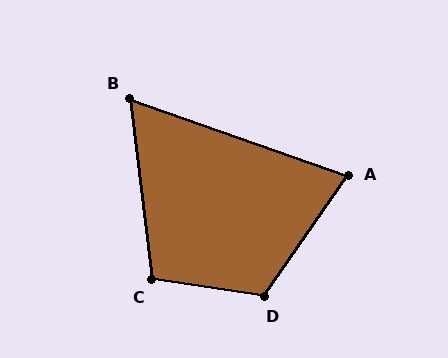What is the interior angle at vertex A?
Approximately 75 degrees (acute).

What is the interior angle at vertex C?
Approximately 105 degrees (obtuse).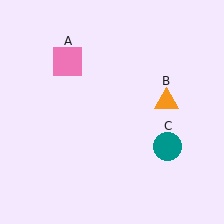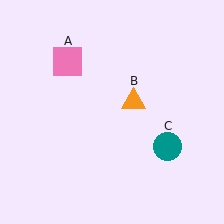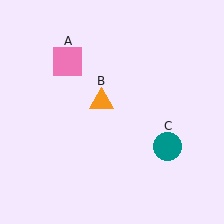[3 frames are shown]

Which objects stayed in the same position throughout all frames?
Pink square (object A) and teal circle (object C) remained stationary.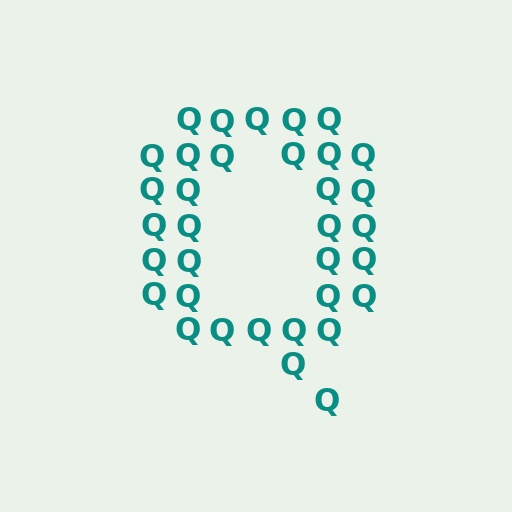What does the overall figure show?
The overall figure shows the letter Q.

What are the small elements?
The small elements are letter Q's.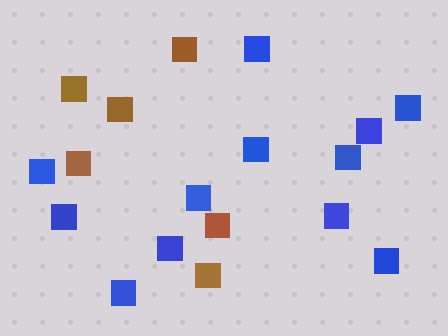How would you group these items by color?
There are 2 groups: one group of brown squares (6) and one group of blue squares (12).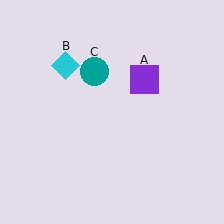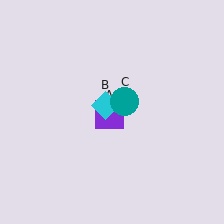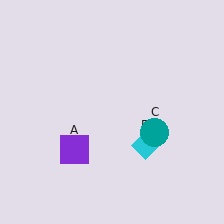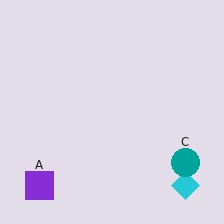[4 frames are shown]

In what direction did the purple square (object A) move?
The purple square (object A) moved down and to the left.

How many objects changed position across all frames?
3 objects changed position: purple square (object A), cyan diamond (object B), teal circle (object C).